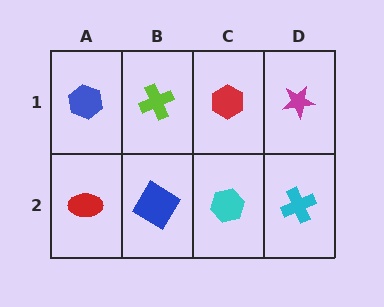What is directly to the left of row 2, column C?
A blue diamond.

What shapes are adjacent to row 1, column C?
A cyan hexagon (row 2, column C), a lime cross (row 1, column B), a magenta star (row 1, column D).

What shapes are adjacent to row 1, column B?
A blue diamond (row 2, column B), a blue hexagon (row 1, column A), a red hexagon (row 1, column C).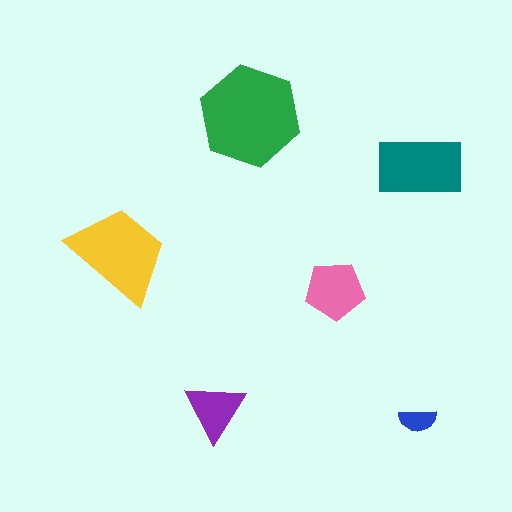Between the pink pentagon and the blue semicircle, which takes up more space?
The pink pentagon.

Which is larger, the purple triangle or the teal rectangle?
The teal rectangle.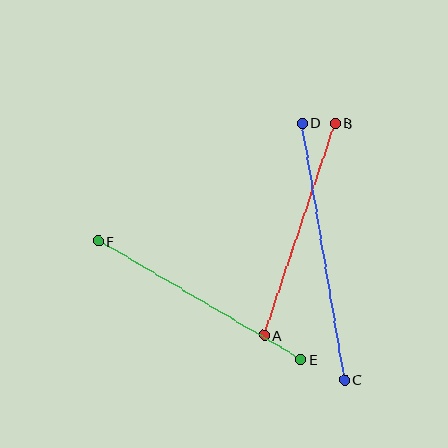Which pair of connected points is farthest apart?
Points C and D are farthest apart.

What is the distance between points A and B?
The distance is approximately 223 pixels.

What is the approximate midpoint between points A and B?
The midpoint is at approximately (300, 229) pixels.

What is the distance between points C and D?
The distance is approximately 260 pixels.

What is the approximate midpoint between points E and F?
The midpoint is at approximately (200, 300) pixels.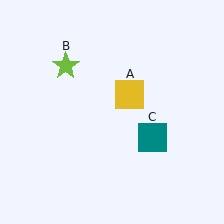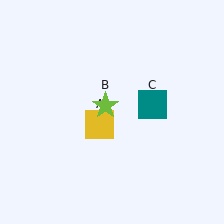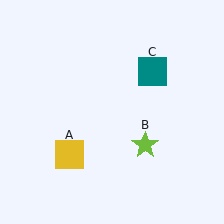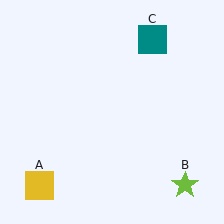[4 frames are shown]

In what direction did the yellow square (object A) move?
The yellow square (object A) moved down and to the left.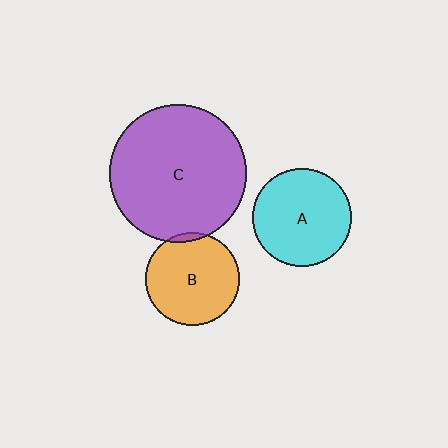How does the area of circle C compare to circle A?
Approximately 2.0 times.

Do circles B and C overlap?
Yes.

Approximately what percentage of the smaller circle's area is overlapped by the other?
Approximately 5%.